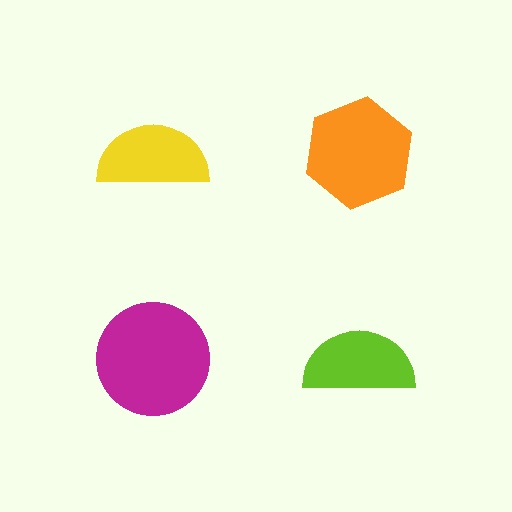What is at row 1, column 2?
An orange hexagon.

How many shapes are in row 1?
2 shapes.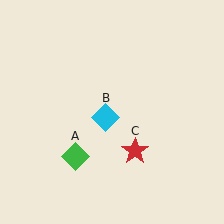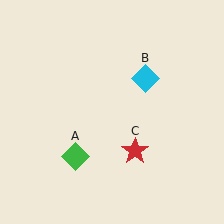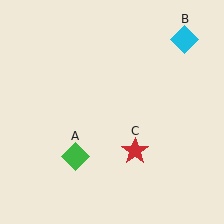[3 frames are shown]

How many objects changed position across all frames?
1 object changed position: cyan diamond (object B).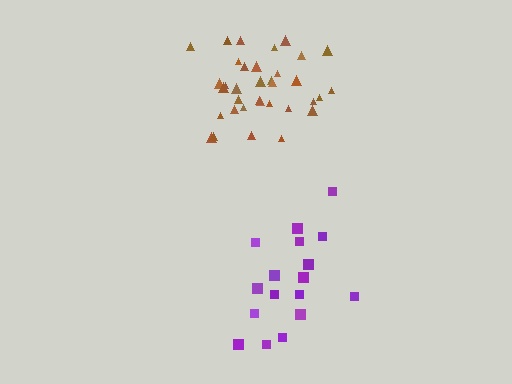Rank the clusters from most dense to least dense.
brown, purple.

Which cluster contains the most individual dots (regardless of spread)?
Brown (35).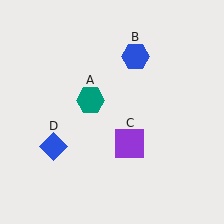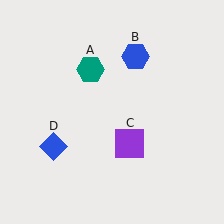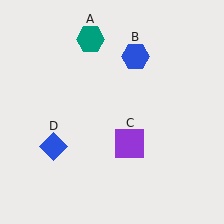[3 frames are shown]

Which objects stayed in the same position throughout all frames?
Blue hexagon (object B) and purple square (object C) and blue diamond (object D) remained stationary.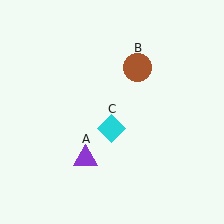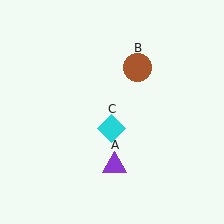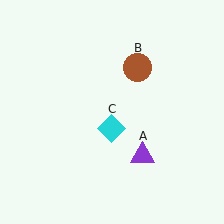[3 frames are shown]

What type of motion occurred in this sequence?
The purple triangle (object A) rotated counterclockwise around the center of the scene.